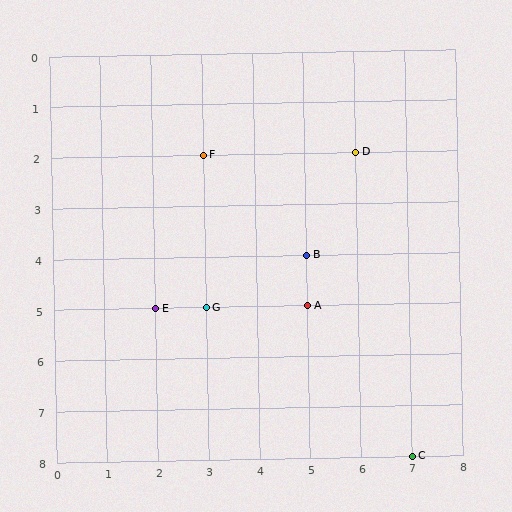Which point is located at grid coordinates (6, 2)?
Point D is at (6, 2).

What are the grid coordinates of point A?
Point A is at grid coordinates (5, 5).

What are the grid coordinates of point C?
Point C is at grid coordinates (7, 8).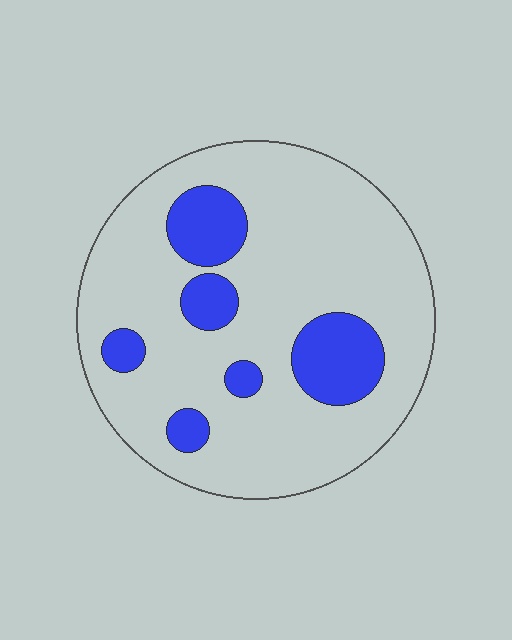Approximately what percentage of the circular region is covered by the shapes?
Approximately 20%.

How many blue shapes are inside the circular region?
6.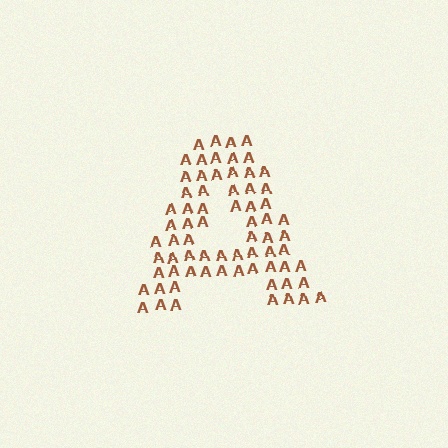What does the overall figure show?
The overall figure shows the letter A.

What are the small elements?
The small elements are letter A's.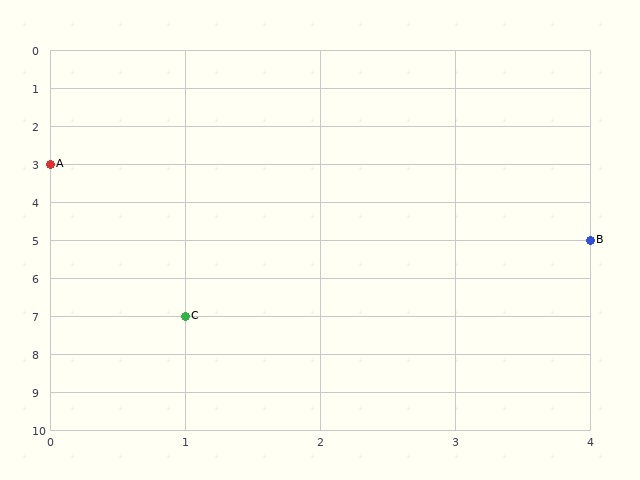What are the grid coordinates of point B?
Point B is at grid coordinates (4, 5).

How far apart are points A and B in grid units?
Points A and B are 4 columns and 2 rows apart (about 4.5 grid units diagonally).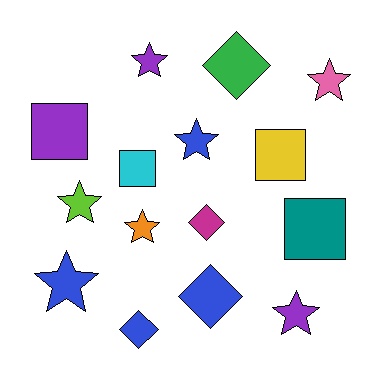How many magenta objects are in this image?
There is 1 magenta object.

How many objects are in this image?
There are 15 objects.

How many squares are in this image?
There are 4 squares.